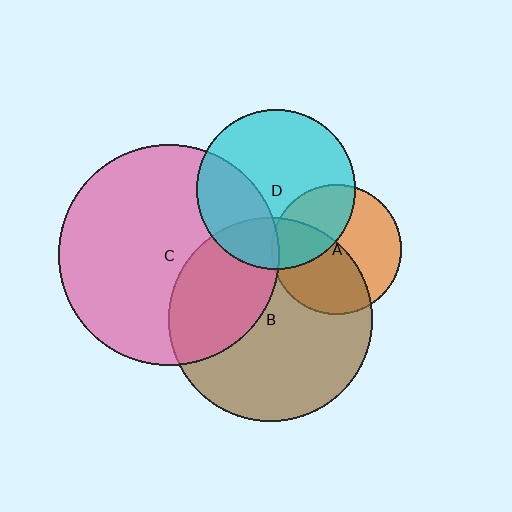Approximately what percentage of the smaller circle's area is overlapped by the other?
Approximately 50%.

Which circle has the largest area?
Circle C (pink).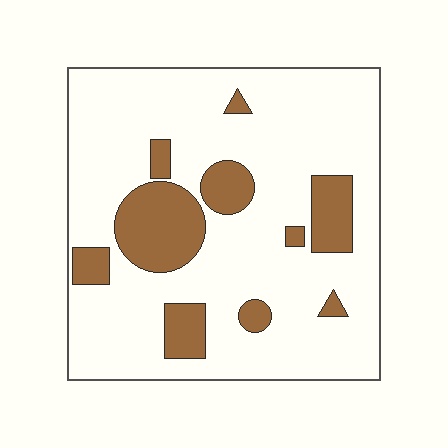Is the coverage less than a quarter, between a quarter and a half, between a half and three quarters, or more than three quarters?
Less than a quarter.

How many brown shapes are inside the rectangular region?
10.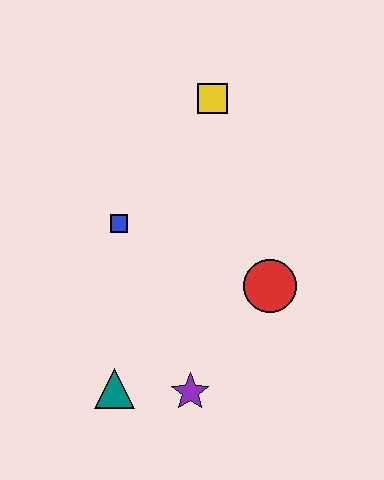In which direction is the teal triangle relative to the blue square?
The teal triangle is below the blue square.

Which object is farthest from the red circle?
The yellow square is farthest from the red circle.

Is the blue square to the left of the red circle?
Yes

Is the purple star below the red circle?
Yes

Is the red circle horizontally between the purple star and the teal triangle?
No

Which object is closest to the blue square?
The yellow square is closest to the blue square.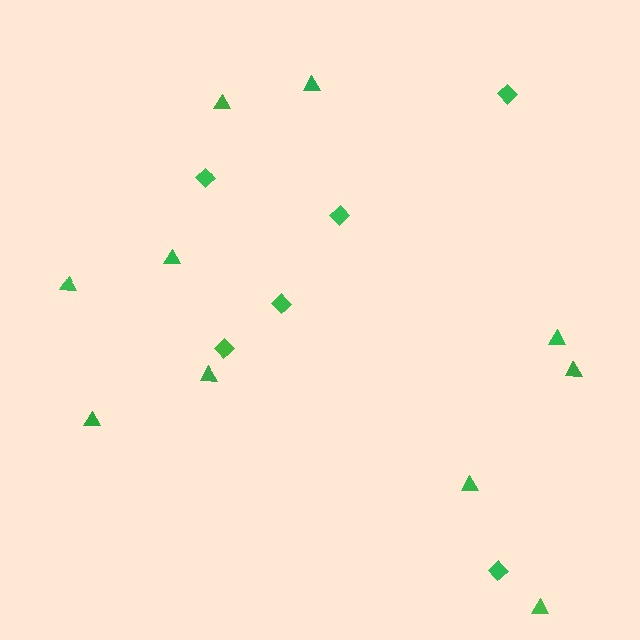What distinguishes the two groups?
There are 2 groups: one group of diamonds (6) and one group of triangles (10).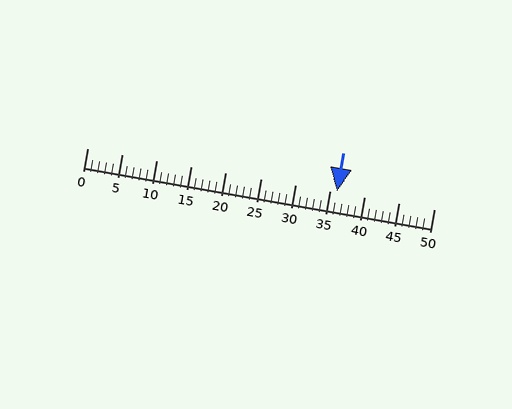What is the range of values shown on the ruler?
The ruler shows values from 0 to 50.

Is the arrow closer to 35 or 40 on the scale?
The arrow is closer to 35.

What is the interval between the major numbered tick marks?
The major tick marks are spaced 5 units apart.